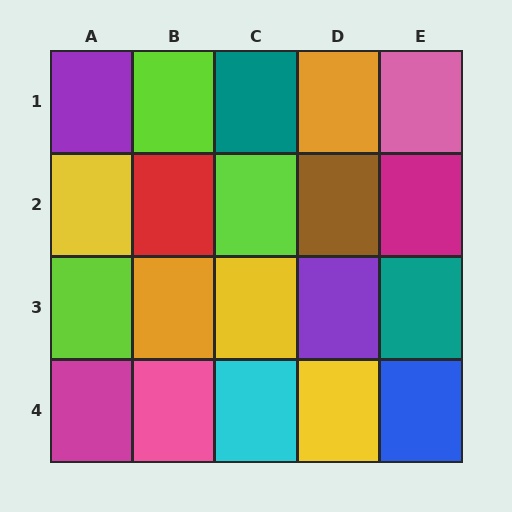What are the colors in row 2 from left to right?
Yellow, red, lime, brown, magenta.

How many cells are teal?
2 cells are teal.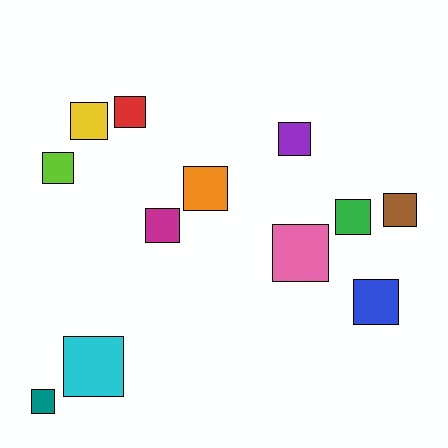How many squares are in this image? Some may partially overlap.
There are 12 squares.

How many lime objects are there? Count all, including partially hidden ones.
There is 1 lime object.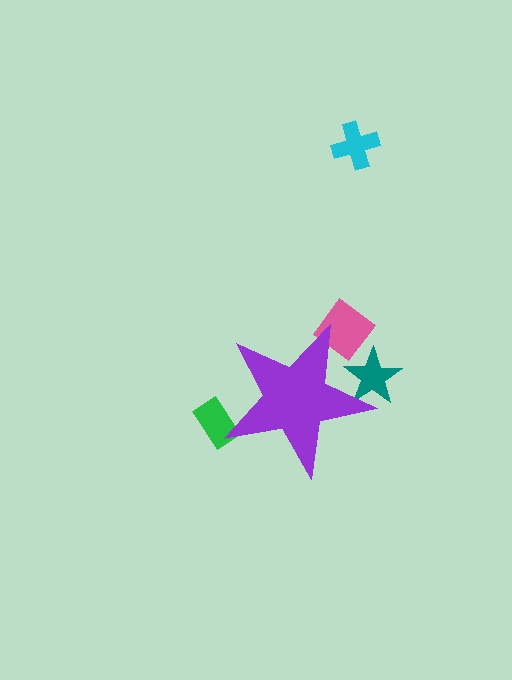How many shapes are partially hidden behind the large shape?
3 shapes are partially hidden.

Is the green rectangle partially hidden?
Yes, the green rectangle is partially hidden behind the purple star.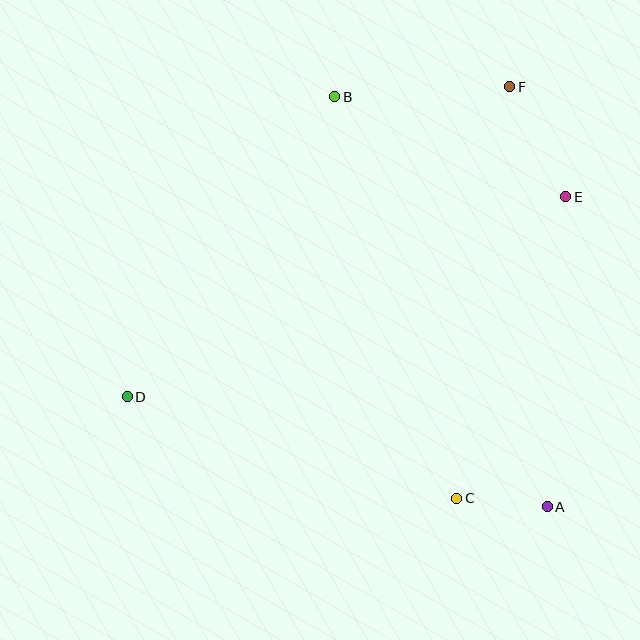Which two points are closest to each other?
Points A and C are closest to each other.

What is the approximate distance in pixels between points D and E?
The distance between D and E is approximately 482 pixels.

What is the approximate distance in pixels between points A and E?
The distance between A and E is approximately 311 pixels.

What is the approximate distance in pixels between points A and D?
The distance between A and D is approximately 434 pixels.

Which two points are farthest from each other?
Points D and F are farthest from each other.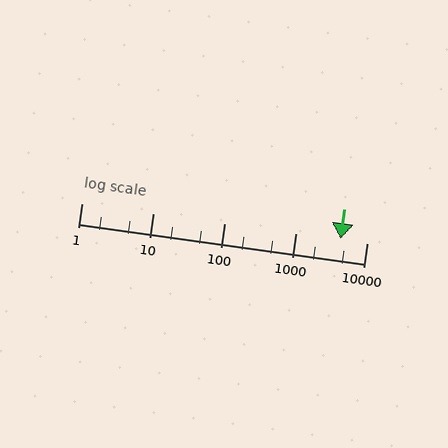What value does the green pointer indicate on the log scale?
The pointer indicates approximately 4300.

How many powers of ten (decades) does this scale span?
The scale spans 4 decades, from 1 to 10000.